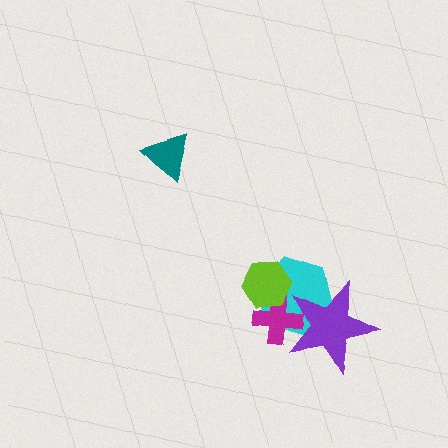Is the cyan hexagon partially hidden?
Yes, it is partially covered by another shape.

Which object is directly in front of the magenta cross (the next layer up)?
The lime hexagon is directly in front of the magenta cross.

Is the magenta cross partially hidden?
Yes, it is partially covered by another shape.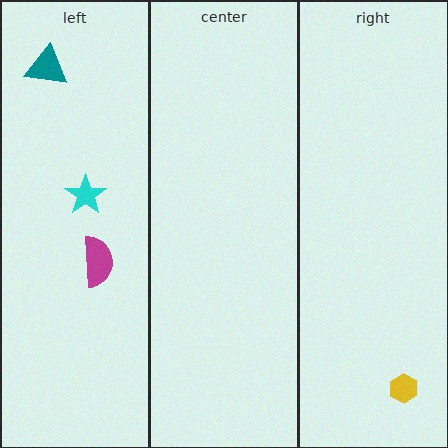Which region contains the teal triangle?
The left region.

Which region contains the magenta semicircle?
The left region.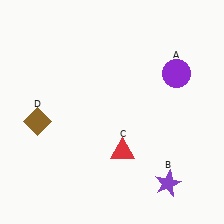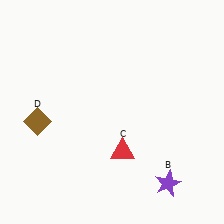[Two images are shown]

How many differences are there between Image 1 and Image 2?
There is 1 difference between the two images.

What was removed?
The purple circle (A) was removed in Image 2.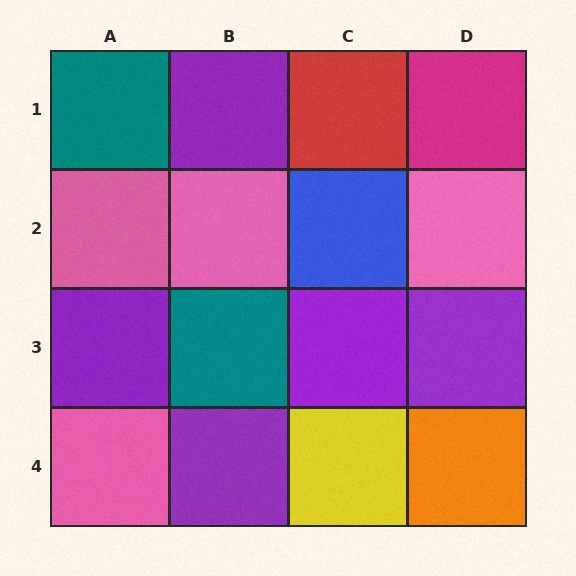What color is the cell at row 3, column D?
Purple.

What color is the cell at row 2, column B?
Pink.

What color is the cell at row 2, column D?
Pink.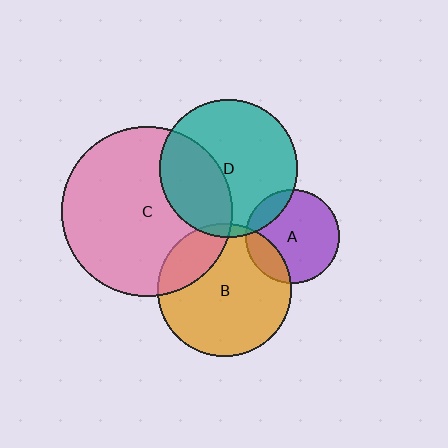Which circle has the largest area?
Circle C (pink).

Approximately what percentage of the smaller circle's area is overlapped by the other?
Approximately 5%.